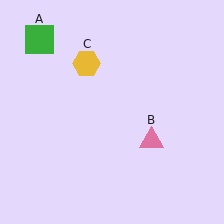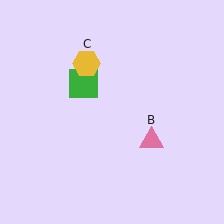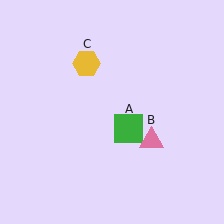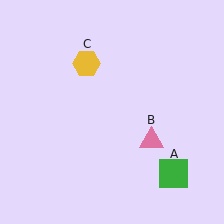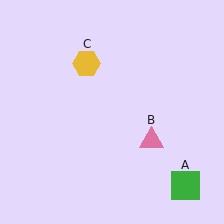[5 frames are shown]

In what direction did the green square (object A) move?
The green square (object A) moved down and to the right.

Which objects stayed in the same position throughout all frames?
Pink triangle (object B) and yellow hexagon (object C) remained stationary.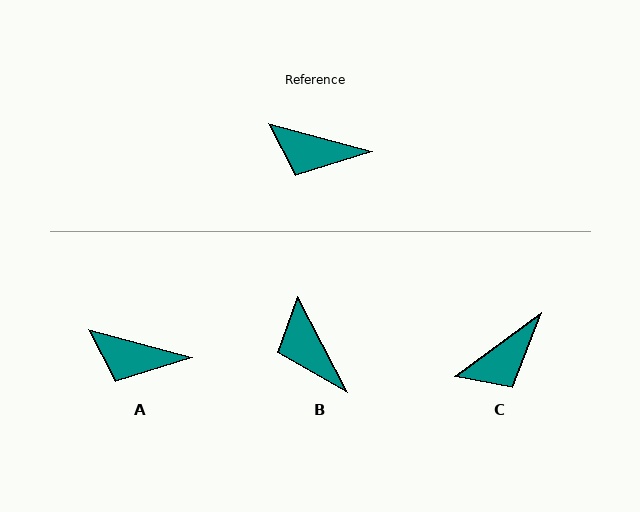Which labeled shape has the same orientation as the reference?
A.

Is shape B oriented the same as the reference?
No, it is off by about 47 degrees.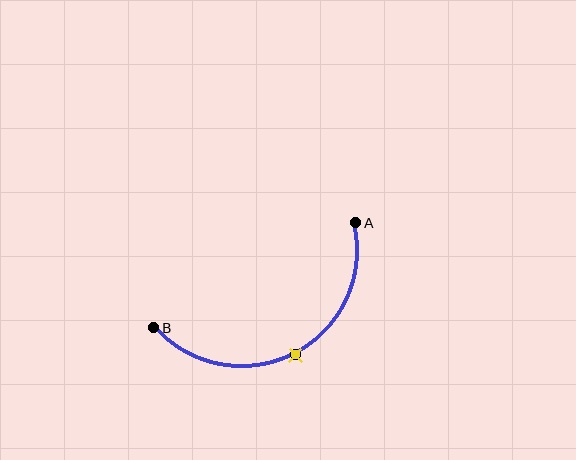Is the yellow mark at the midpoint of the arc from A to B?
Yes. The yellow mark lies on the arc at equal arc-length from both A and B — it is the arc midpoint.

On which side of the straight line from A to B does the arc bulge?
The arc bulges below the straight line connecting A and B.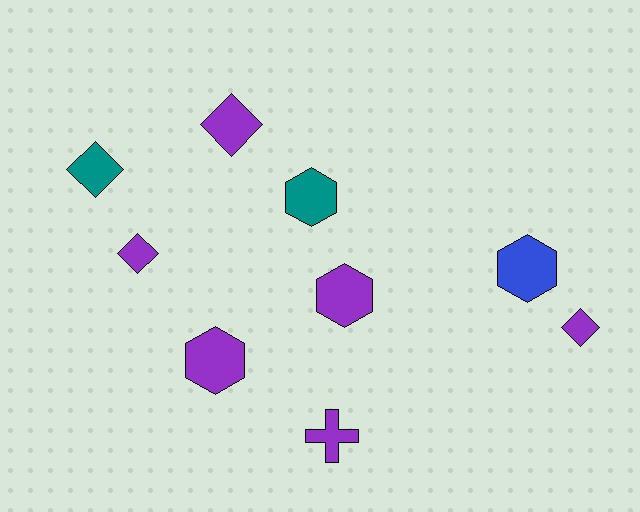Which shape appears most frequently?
Diamond, with 4 objects.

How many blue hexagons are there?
There is 1 blue hexagon.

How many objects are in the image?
There are 9 objects.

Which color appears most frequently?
Purple, with 6 objects.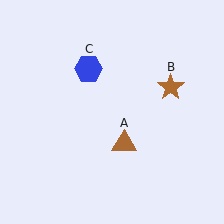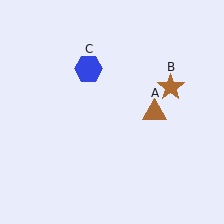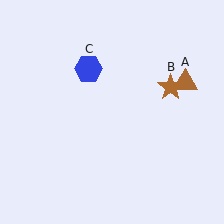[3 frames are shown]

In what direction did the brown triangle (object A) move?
The brown triangle (object A) moved up and to the right.